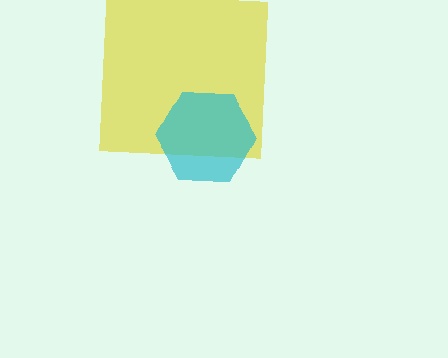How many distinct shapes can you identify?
There are 2 distinct shapes: a yellow square, a cyan hexagon.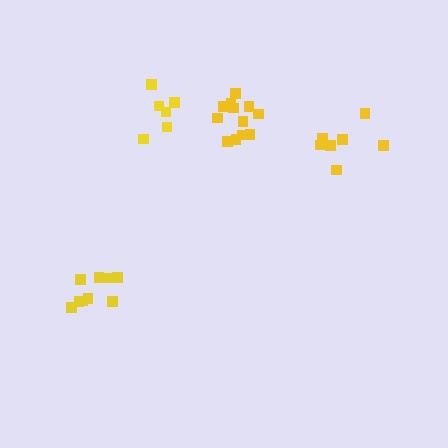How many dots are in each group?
Group 1: 9 dots, Group 2: 6 dots, Group 3: 12 dots, Group 4: 7 dots (34 total).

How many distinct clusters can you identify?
There are 4 distinct clusters.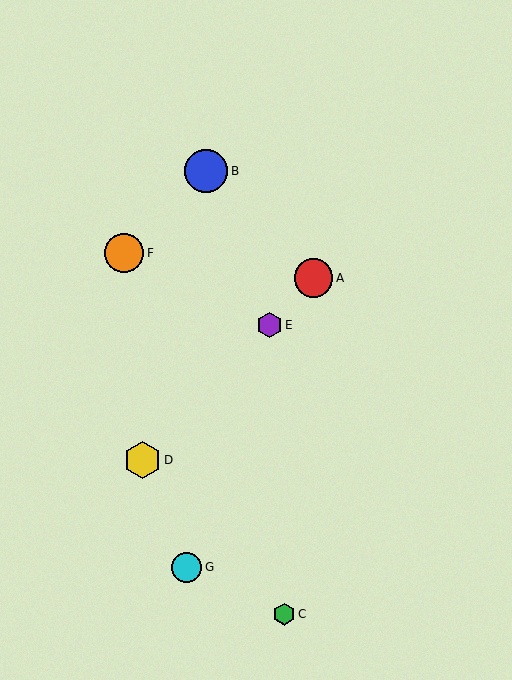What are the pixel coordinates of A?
Object A is at (313, 278).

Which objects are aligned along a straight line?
Objects A, D, E are aligned along a straight line.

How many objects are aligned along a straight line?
3 objects (A, D, E) are aligned along a straight line.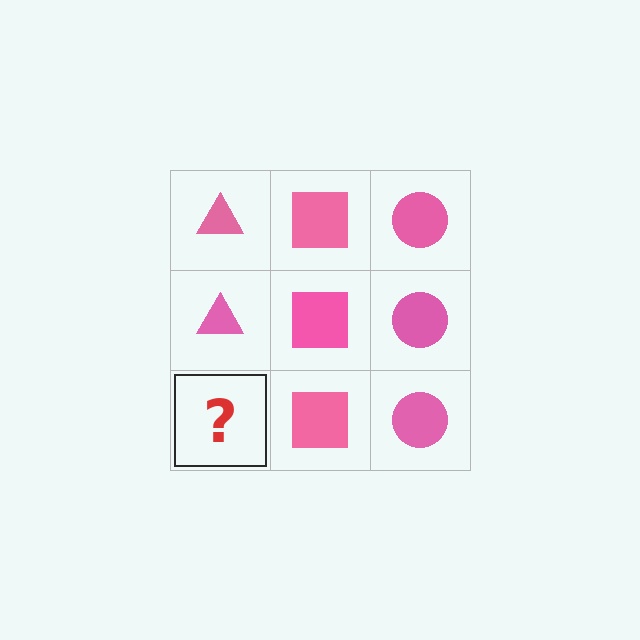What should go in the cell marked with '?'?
The missing cell should contain a pink triangle.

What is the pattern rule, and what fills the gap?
The rule is that each column has a consistent shape. The gap should be filled with a pink triangle.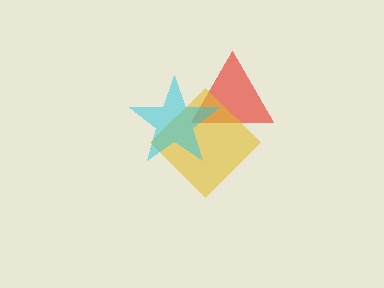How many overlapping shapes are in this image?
There are 3 overlapping shapes in the image.